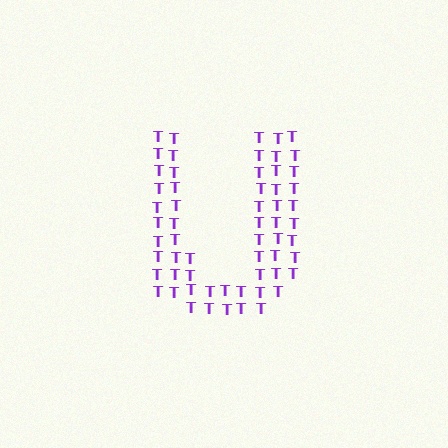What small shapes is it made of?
It is made of small letter T's.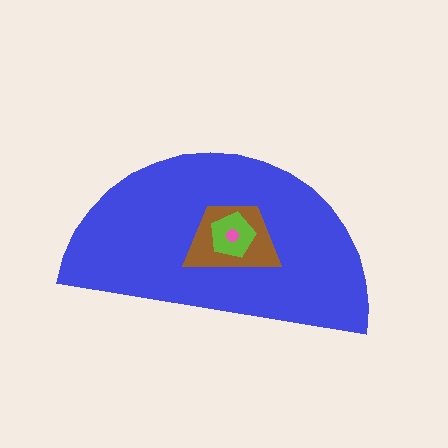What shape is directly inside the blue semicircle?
The brown trapezoid.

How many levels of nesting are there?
4.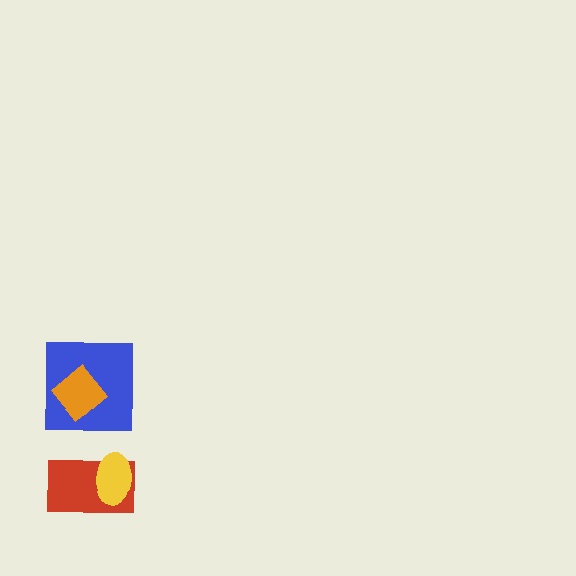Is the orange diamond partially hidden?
No, no other shape covers it.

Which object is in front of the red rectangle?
The yellow ellipse is in front of the red rectangle.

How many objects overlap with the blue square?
1 object overlaps with the blue square.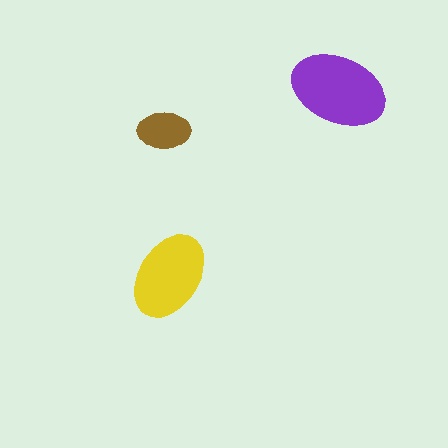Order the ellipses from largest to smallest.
the purple one, the yellow one, the brown one.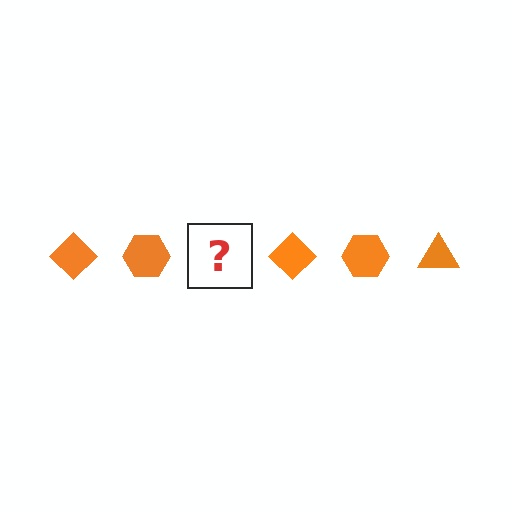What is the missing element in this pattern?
The missing element is an orange triangle.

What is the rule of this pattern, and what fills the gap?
The rule is that the pattern cycles through diamond, hexagon, triangle shapes in orange. The gap should be filled with an orange triangle.